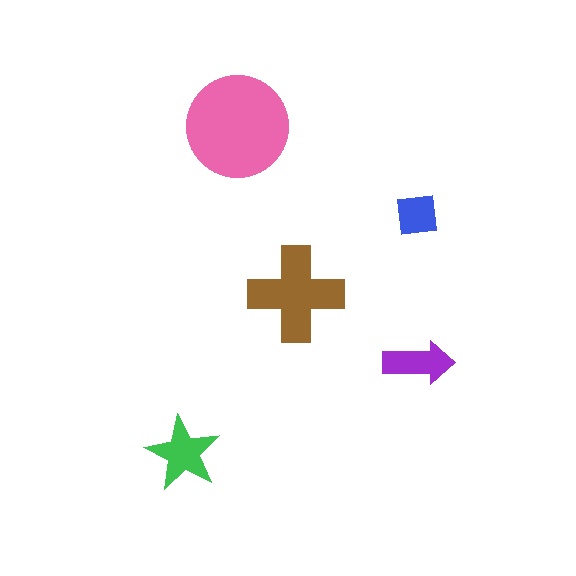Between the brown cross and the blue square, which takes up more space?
The brown cross.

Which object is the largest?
The pink circle.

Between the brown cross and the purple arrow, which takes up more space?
The brown cross.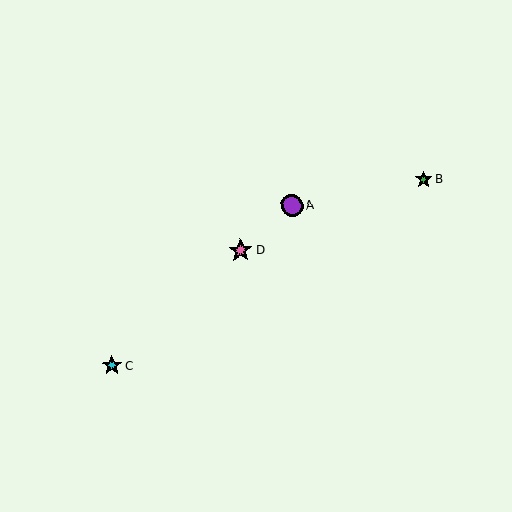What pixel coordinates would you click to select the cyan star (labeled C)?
Click at (112, 366) to select the cyan star C.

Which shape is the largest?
The pink star (labeled D) is the largest.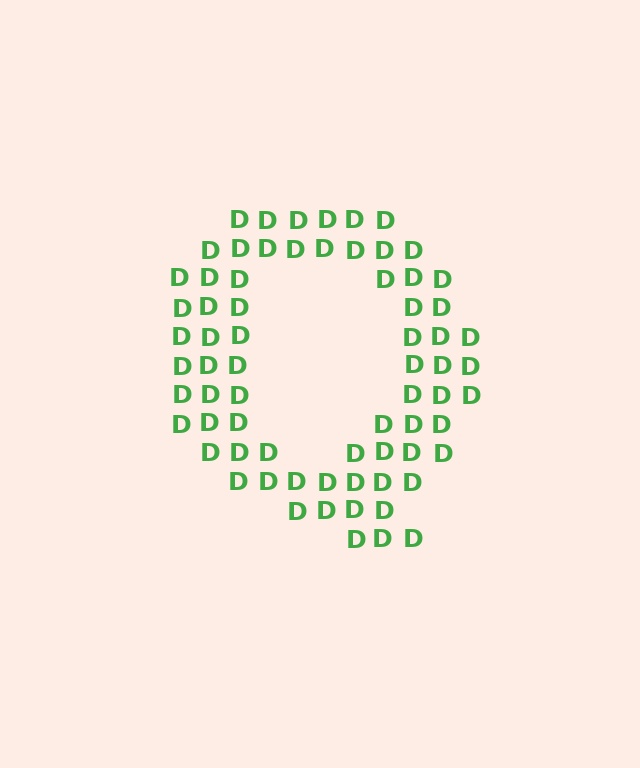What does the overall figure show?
The overall figure shows the letter Q.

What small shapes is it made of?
It is made of small letter D's.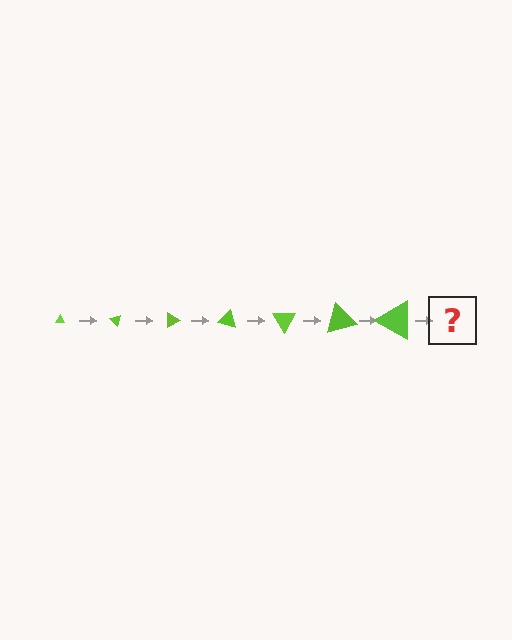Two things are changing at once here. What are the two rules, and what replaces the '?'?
The two rules are that the triangle grows larger each step and it rotates 45 degrees each step. The '?' should be a triangle, larger than the previous one and rotated 315 degrees from the start.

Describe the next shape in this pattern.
It should be a triangle, larger than the previous one and rotated 315 degrees from the start.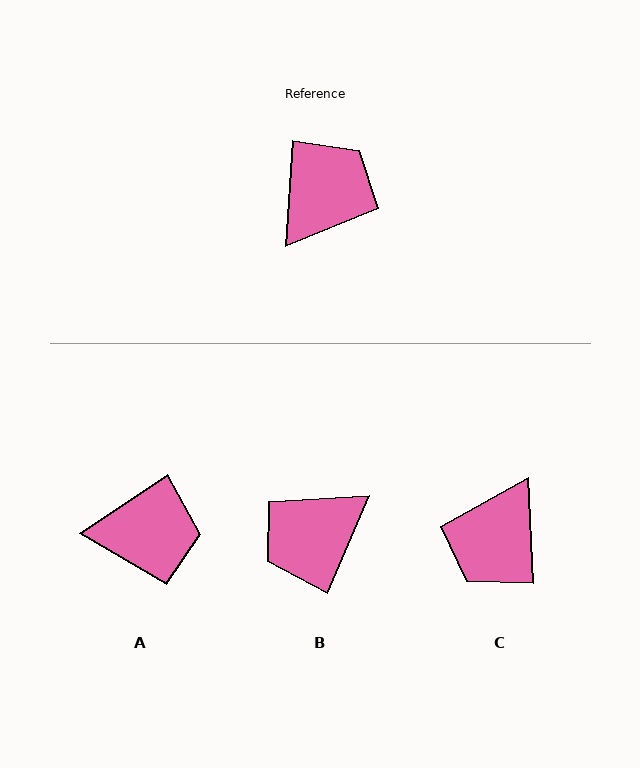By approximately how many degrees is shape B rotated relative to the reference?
Approximately 161 degrees counter-clockwise.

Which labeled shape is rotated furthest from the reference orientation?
C, about 173 degrees away.